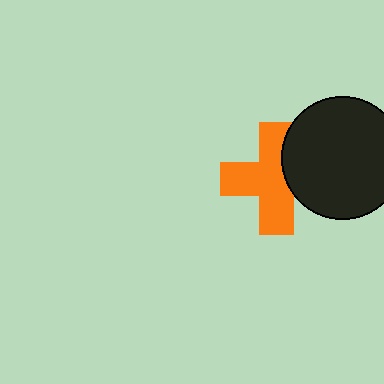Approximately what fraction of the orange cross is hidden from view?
Roughly 30% of the orange cross is hidden behind the black circle.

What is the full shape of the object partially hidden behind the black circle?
The partially hidden object is an orange cross.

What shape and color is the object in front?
The object in front is a black circle.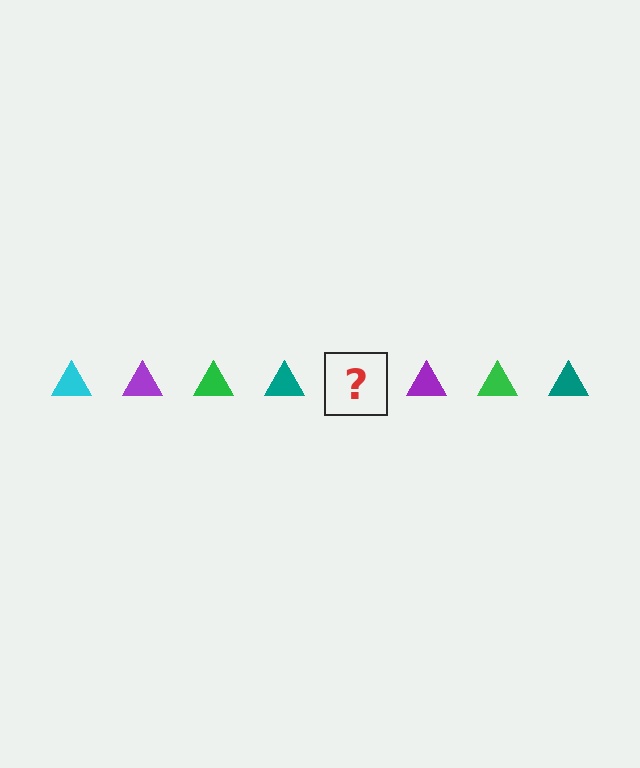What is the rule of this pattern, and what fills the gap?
The rule is that the pattern cycles through cyan, purple, green, teal triangles. The gap should be filled with a cyan triangle.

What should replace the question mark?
The question mark should be replaced with a cyan triangle.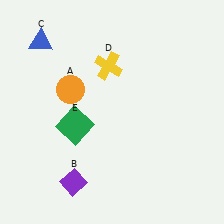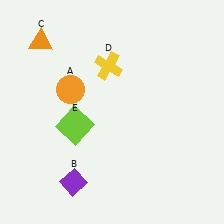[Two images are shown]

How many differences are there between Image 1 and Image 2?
There are 2 differences between the two images.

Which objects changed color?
C changed from blue to orange. E changed from green to lime.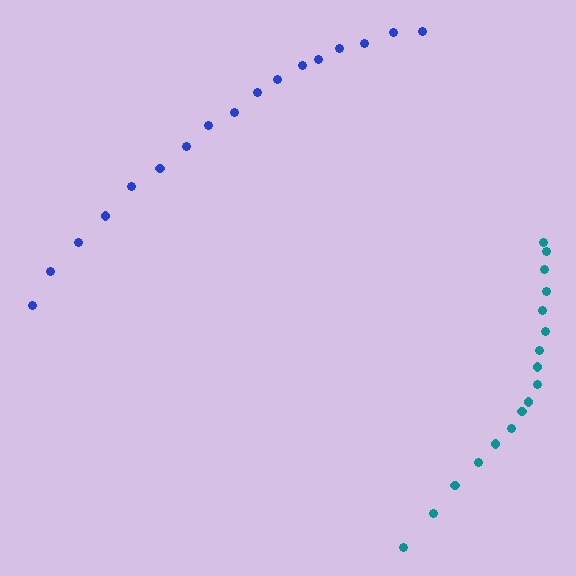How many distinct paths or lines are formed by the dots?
There are 2 distinct paths.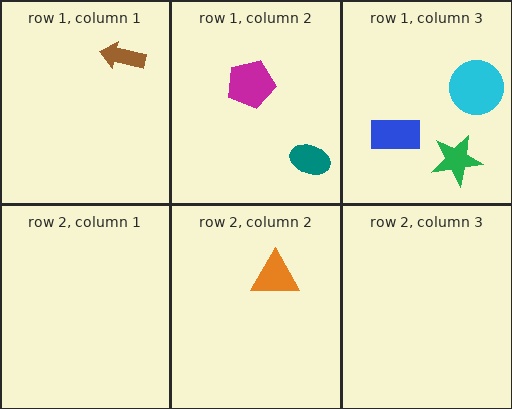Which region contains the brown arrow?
The row 1, column 1 region.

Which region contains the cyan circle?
The row 1, column 3 region.